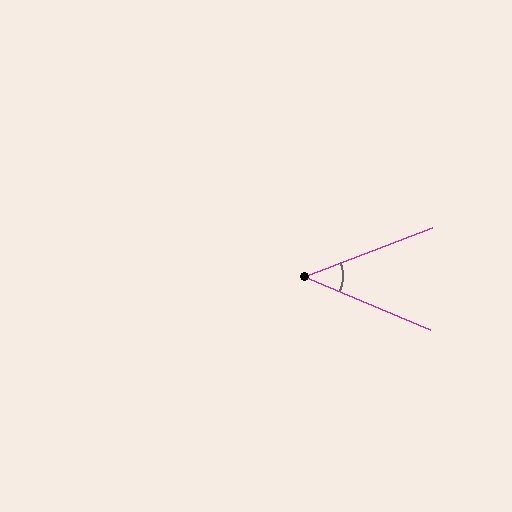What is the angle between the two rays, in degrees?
Approximately 44 degrees.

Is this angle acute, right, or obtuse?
It is acute.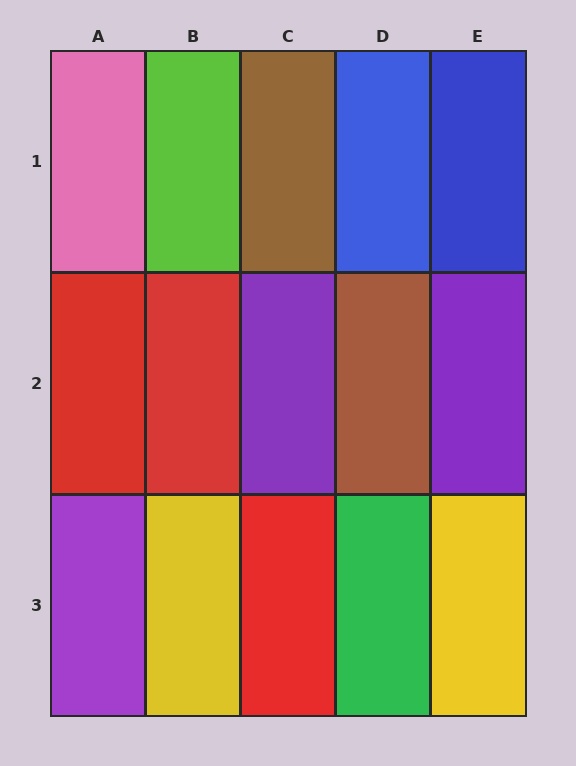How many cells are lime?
1 cell is lime.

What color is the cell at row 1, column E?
Blue.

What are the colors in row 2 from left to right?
Red, red, purple, brown, purple.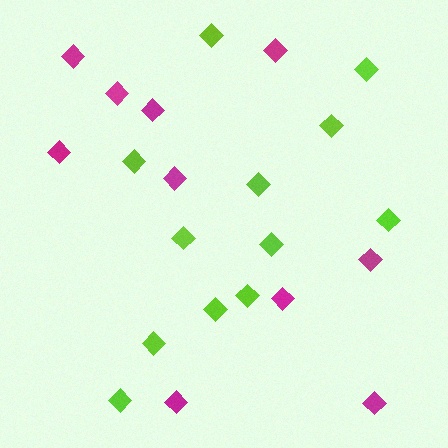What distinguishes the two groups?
There are 2 groups: one group of magenta diamonds (10) and one group of lime diamonds (12).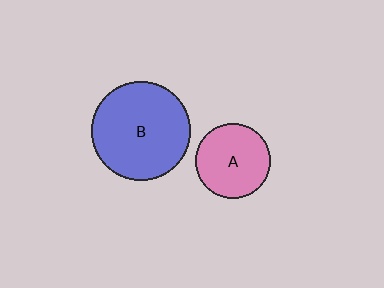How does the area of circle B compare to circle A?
Approximately 1.8 times.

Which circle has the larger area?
Circle B (blue).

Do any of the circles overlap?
No, none of the circles overlap.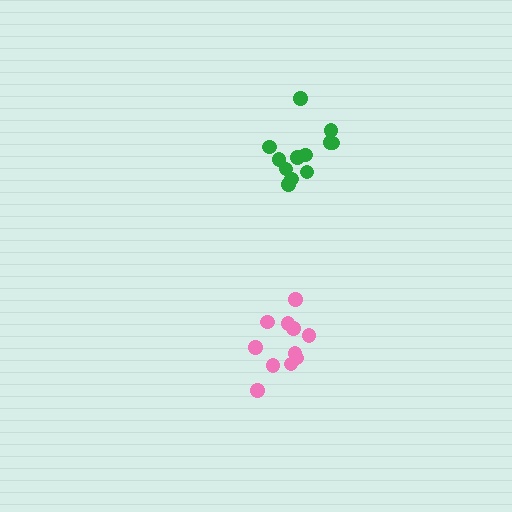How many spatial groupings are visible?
There are 2 spatial groupings.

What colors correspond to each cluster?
The clusters are colored: pink, green.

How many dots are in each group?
Group 1: 11 dots, Group 2: 12 dots (23 total).